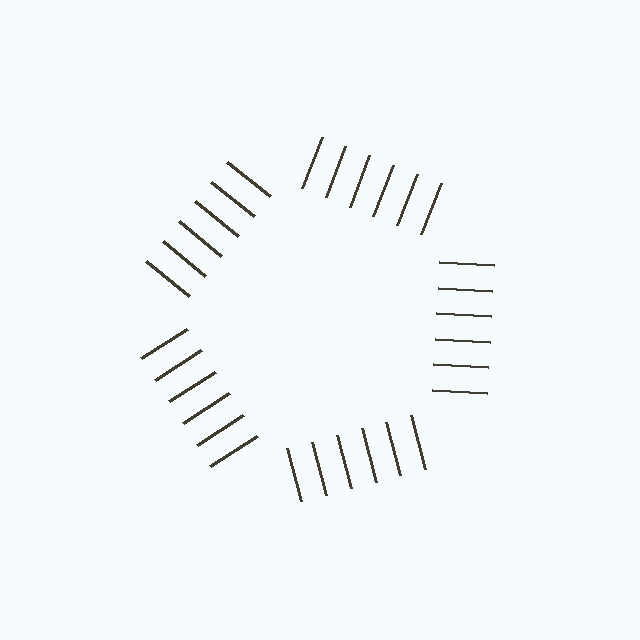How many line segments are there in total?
30 — 6 along each of the 5 edges.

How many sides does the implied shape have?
5 sides — the line-ends trace a pentagon.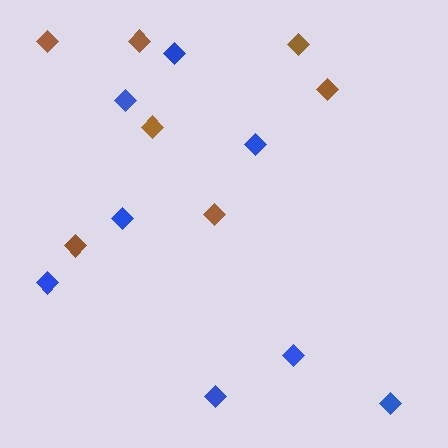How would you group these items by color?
There are 2 groups: one group of blue diamonds (8) and one group of brown diamonds (7).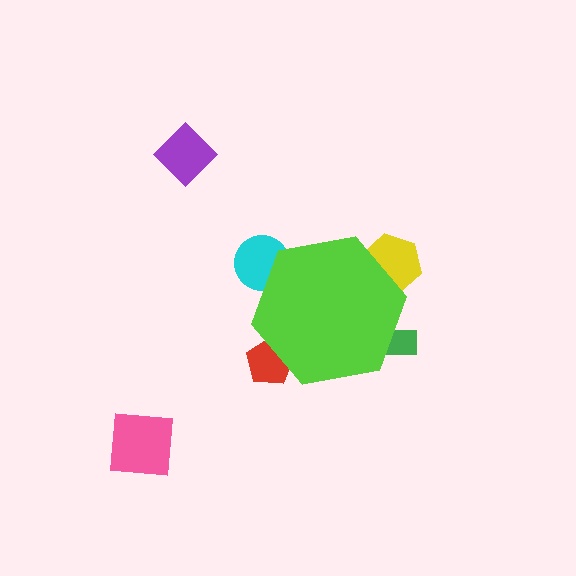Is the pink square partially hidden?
No, the pink square is fully visible.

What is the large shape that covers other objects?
A lime hexagon.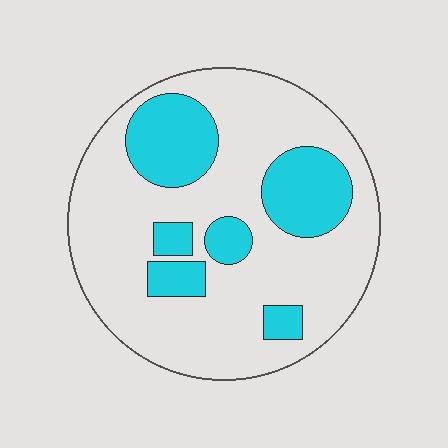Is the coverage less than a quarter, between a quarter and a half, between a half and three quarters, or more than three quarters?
Between a quarter and a half.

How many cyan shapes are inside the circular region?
6.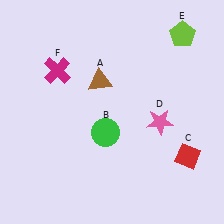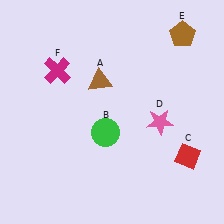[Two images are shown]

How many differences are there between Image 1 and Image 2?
There is 1 difference between the two images.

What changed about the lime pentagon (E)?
In Image 1, E is lime. In Image 2, it changed to brown.